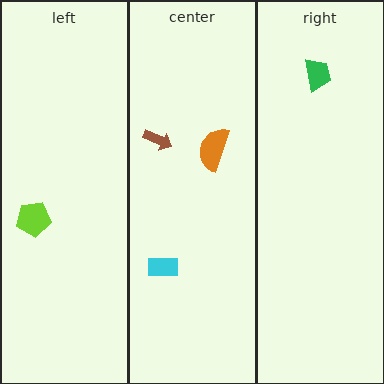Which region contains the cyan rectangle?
The center region.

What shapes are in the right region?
The green trapezoid.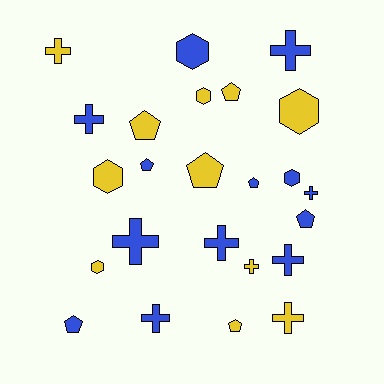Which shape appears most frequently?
Cross, with 10 objects.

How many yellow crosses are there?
There are 3 yellow crosses.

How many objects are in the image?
There are 24 objects.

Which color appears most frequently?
Blue, with 13 objects.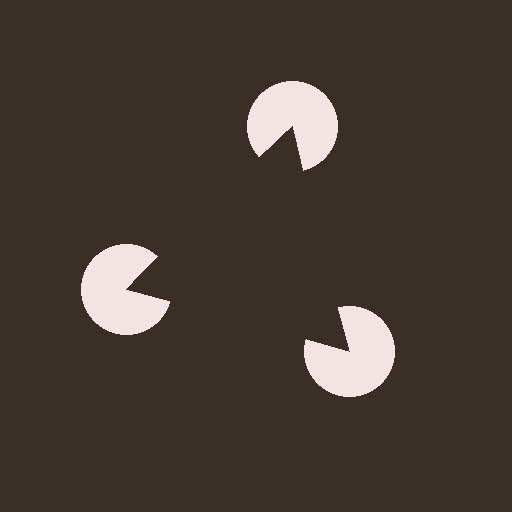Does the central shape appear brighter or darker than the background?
It typically appears slightly darker than the background, even though no actual brightness change is drawn.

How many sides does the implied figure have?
3 sides.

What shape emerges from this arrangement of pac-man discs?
An illusory triangle — its edges are inferred from the aligned wedge cuts in the pac-man discs, not physically drawn.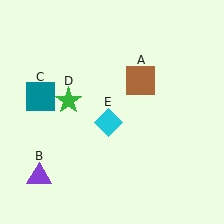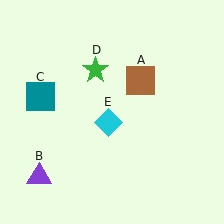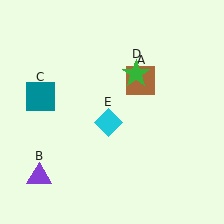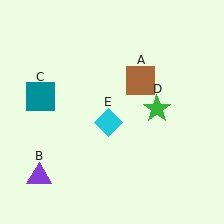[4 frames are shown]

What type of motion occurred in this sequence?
The green star (object D) rotated clockwise around the center of the scene.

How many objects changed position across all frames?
1 object changed position: green star (object D).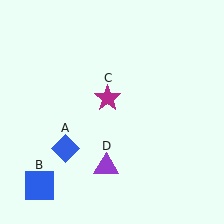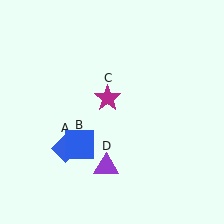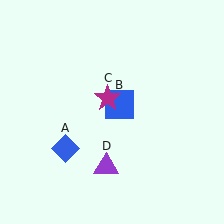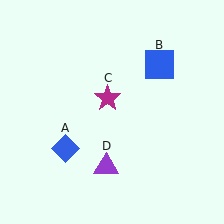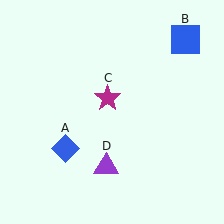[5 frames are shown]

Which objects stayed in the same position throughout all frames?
Blue diamond (object A) and magenta star (object C) and purple triangle (object D) remained stationary.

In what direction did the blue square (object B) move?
The blue square (object B) moved up and to the right.